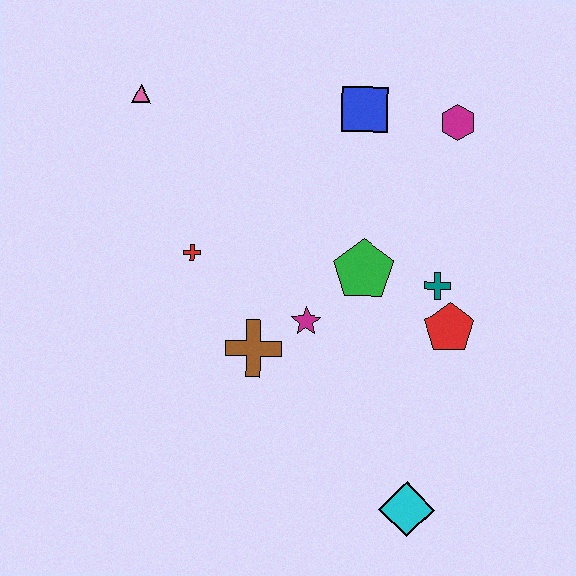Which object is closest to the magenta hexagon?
The blue square is closest to the magenta hexagon.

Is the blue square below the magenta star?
No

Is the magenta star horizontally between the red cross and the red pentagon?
Yes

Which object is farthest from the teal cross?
The pink triangle is farthest from the teal cross.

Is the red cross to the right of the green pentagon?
No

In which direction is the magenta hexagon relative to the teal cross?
The magenta hexagon is above the teal cross.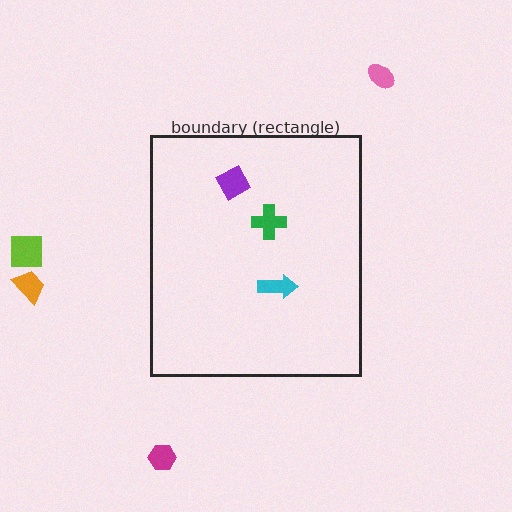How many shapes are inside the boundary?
3 inside, 4 outside.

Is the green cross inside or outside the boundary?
Inside.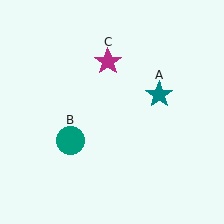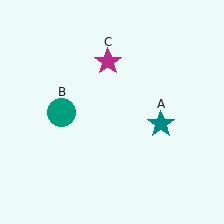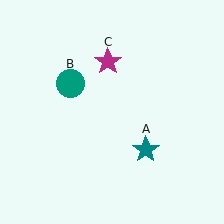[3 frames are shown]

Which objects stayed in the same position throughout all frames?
Magenta star (object C) remained stationary.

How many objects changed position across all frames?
2 objects changed position: teal star (object A), teal circle (object B).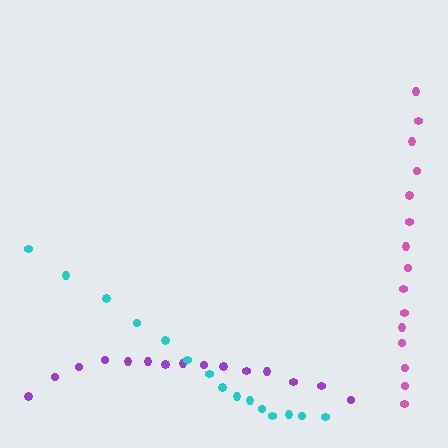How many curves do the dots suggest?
There are 3 distinct paths.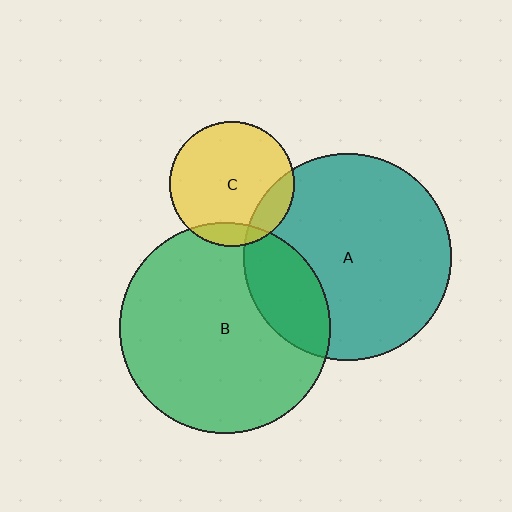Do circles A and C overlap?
Yes.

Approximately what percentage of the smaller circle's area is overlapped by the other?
Approximately 15%.